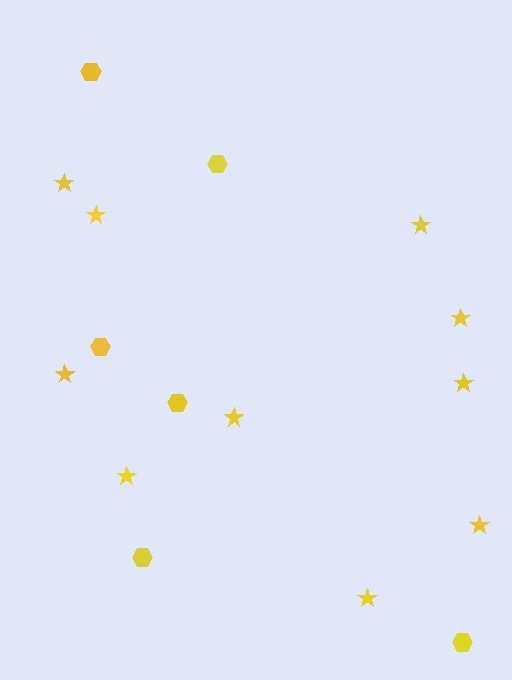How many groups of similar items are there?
There are 2 groups: one group of stars (10) and one group of hexagons (6).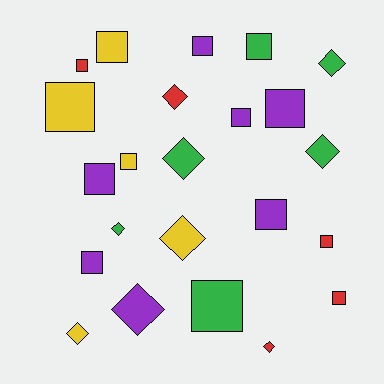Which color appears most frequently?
Purple, with 7 objects.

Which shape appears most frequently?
Square, with 14 objects.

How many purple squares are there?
There are 6 purple squares.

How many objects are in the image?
There are 23 objects.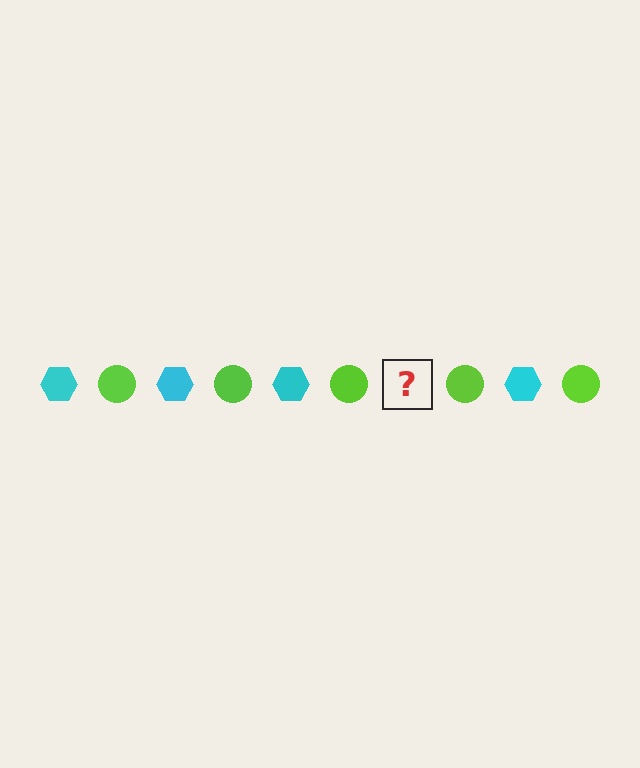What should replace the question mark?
The question mark should be replaced with a cyan hexagon.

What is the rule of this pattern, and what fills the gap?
The rule is that the pattern alternates between cyan hexagon and lime circle. The gap should be filled with a cyan hexagon.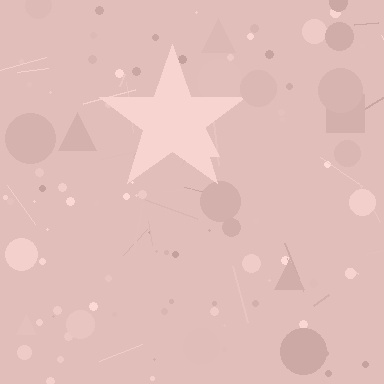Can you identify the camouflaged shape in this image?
The camouflaged shape is a star.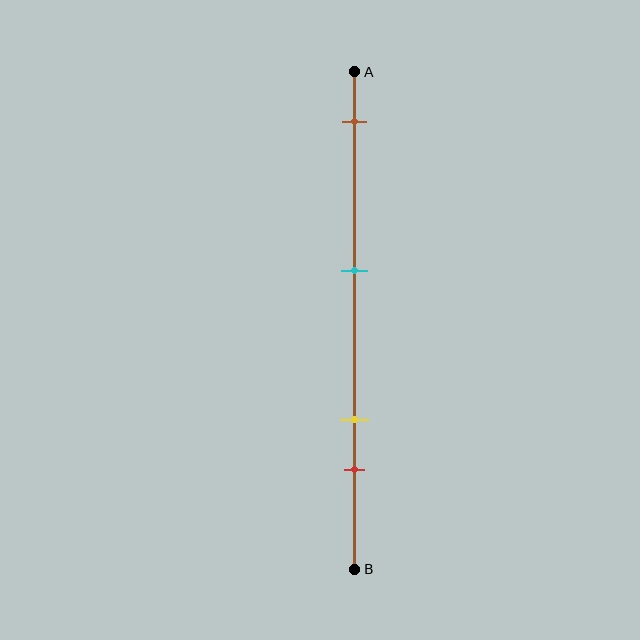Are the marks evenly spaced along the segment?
No, the marks are not evenly spaced.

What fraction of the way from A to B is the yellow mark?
The yellow mark is approximately 70% (0.7) of the way from A to B.